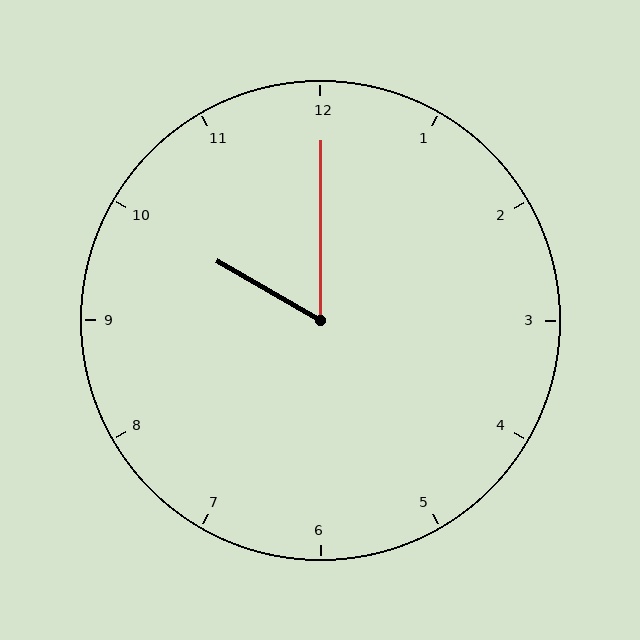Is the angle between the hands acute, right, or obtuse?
It is acute.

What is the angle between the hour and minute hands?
Approximately 60 degrees.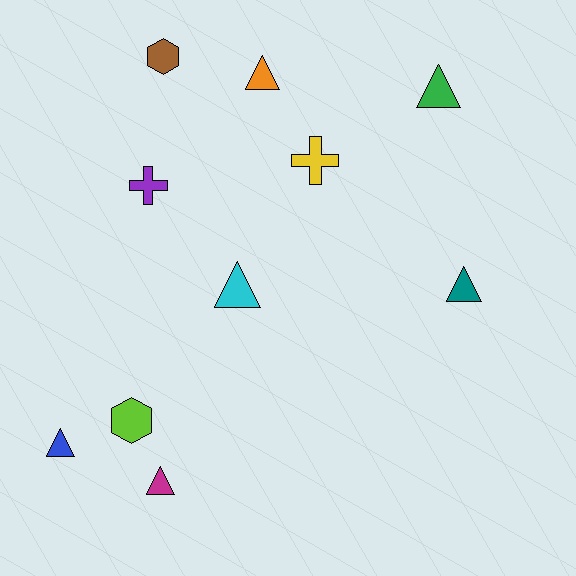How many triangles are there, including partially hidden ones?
There are 6 triangles.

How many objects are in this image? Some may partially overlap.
There are 10 objects.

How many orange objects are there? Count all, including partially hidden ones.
There is 1 orange object.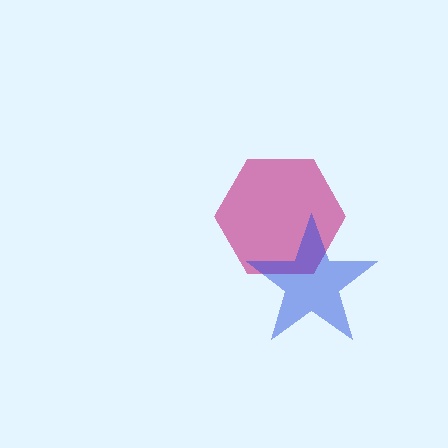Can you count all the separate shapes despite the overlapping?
Yes, there are 2 separate shapes.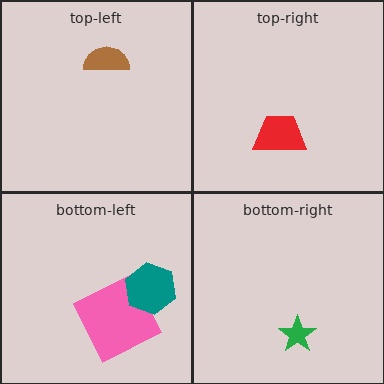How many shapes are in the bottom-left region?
2.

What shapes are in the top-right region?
The red trapezoid.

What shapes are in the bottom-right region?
The green star.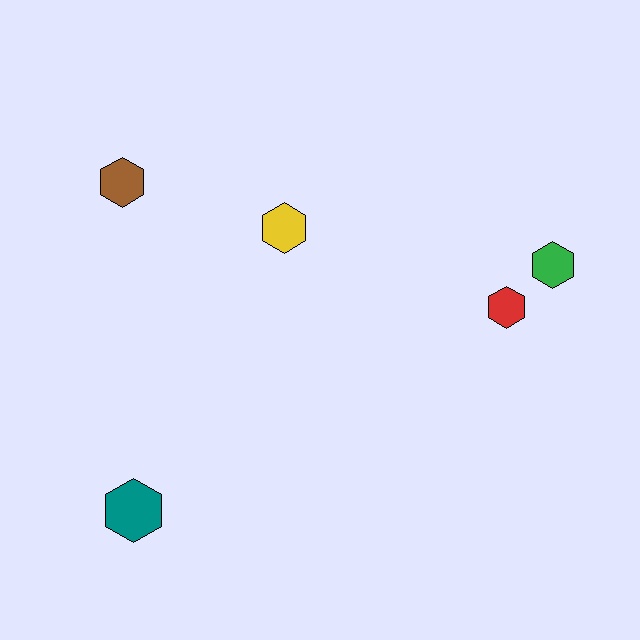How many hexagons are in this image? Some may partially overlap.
There are 5 hexagons.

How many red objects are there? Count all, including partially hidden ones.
There is 1 red object.